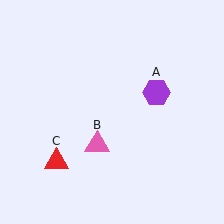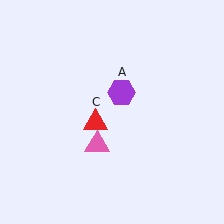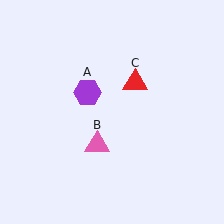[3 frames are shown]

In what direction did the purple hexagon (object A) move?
The purple hexagon (object A) moved left.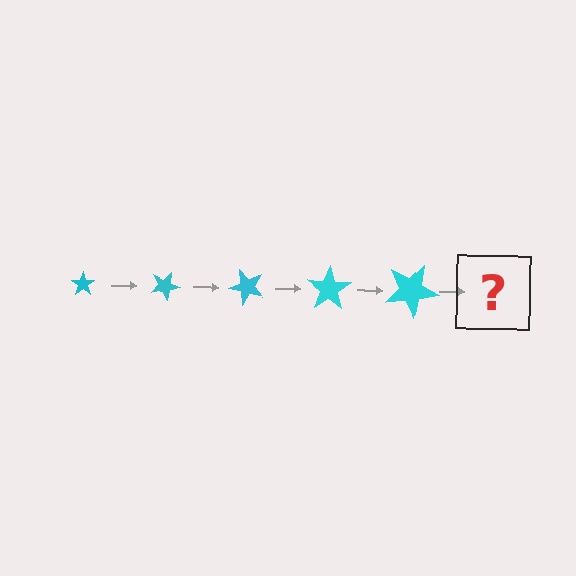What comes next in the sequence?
The next element should be a star, larger than the previous one and rotated 125 degrees from the start.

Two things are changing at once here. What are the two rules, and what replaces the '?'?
The two rules are that the star grows larger each step and it rotates 25 degrees each step. The '?' should be a star, larger than the previous one and rotated 125 degrees from the start.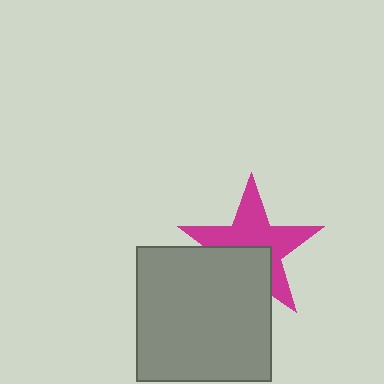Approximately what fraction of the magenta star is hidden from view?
Roughly 38% of the magenta star is hidden behind the gray square.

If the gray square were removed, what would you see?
You would see the complete magenta star.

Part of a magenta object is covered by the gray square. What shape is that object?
It is a star.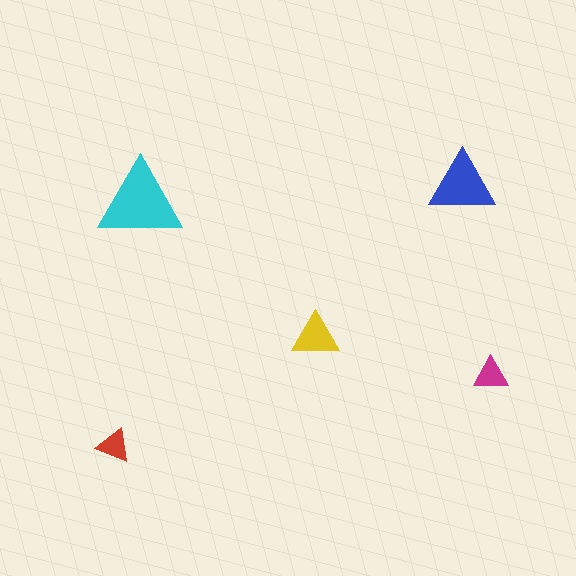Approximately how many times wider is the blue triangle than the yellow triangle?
About 1.5 times wider.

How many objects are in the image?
There are 5 objects in the image.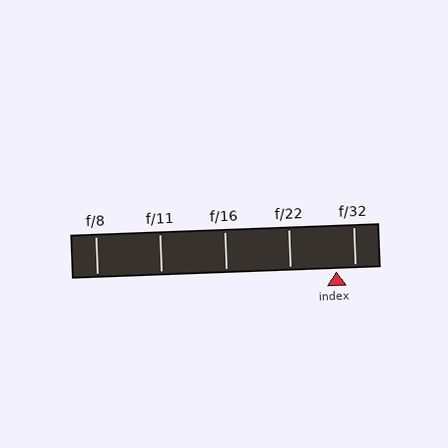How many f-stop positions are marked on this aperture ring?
There are 5 f-stop positions marked.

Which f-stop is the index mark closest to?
The index mark is closest to f/32.